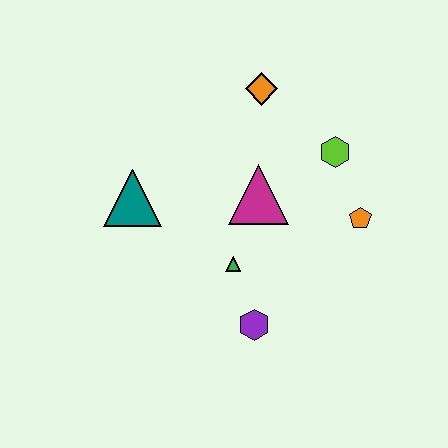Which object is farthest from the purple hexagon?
The orange diamond is farthest from the purple hexagon.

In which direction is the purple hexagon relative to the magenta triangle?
The purple hexagon is below the magenta triangle.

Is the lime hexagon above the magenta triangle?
Yes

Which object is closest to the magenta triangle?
The green triangle is closest to the magenta triangle.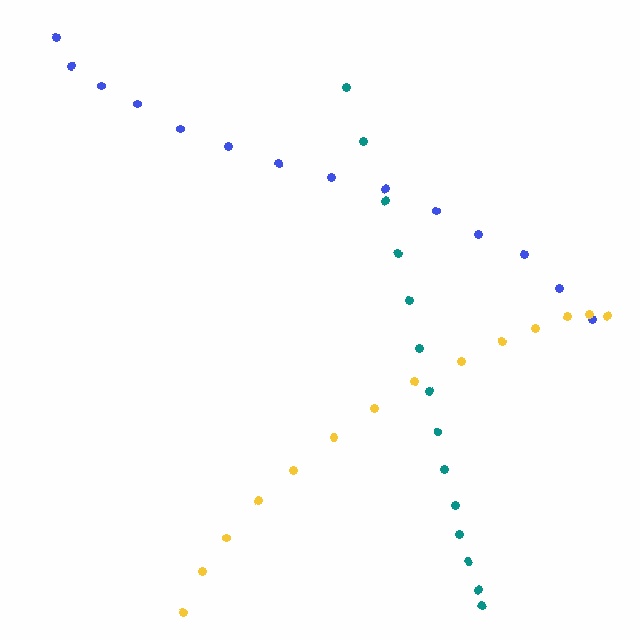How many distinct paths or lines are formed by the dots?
There are 3 distinct paths.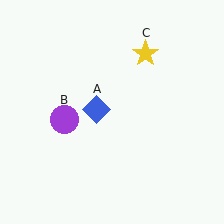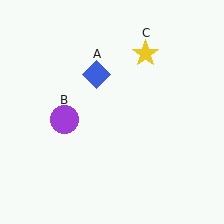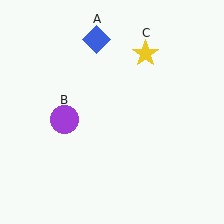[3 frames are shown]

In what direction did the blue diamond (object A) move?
The blue diamond (object A) moved up.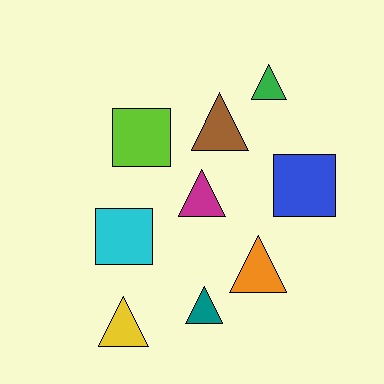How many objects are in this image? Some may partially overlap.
There are 9 objects.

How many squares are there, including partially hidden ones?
There are 3 squares.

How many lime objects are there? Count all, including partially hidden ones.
There is 1 lime object.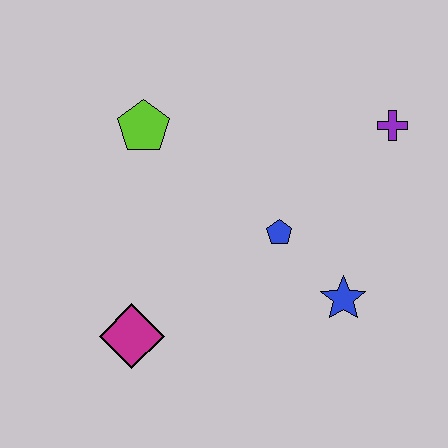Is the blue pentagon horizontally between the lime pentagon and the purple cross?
Yes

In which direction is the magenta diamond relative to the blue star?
The magenta diamond is to the left of the blue star.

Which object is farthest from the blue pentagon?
The magenta diamond is farthest from the blue pentagon.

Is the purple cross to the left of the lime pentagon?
No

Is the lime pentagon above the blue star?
Yes